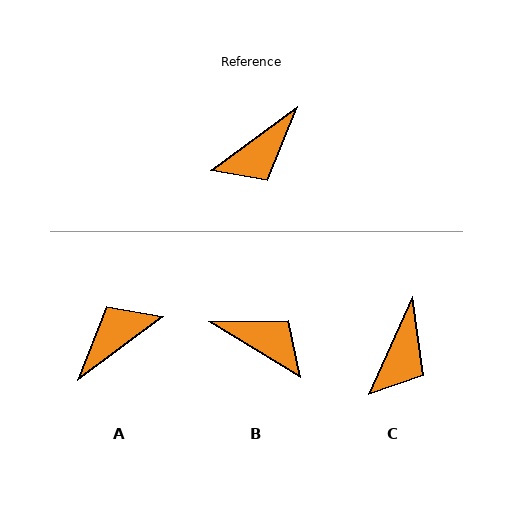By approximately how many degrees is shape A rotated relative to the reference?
Approximately 179 degrees clockwise.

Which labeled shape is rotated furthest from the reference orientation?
A, about 179 degrees away.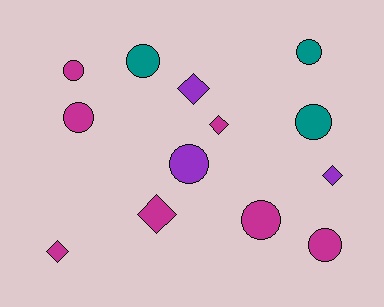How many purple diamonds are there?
There are 2 purple diamonds.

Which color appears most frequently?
Magenta, with 7 objects.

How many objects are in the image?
There are 13 objects.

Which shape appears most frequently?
Circle, with 8 objects.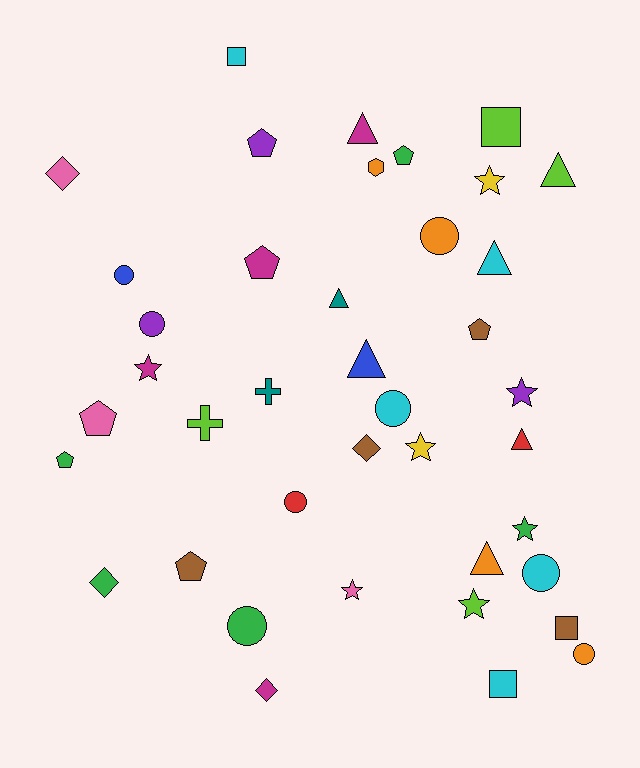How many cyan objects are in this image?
There are 5 cyan objects.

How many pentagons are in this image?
There are 7 pentagons.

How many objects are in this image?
There are 40 objects.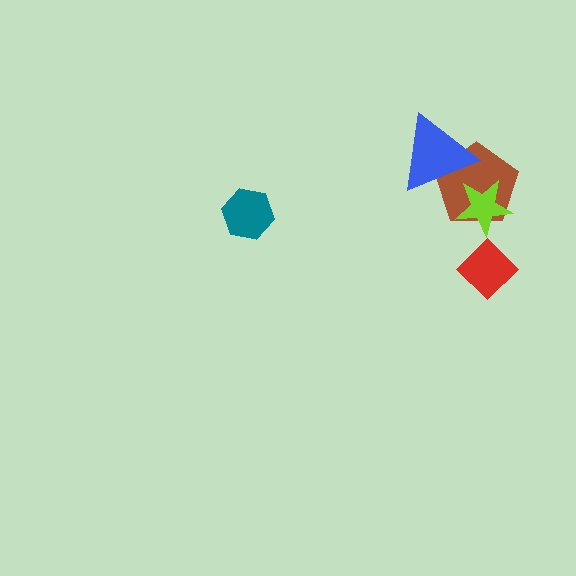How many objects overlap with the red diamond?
0 objects overlap with the red diamond.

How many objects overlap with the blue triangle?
1 object overlaps with the blue triangle.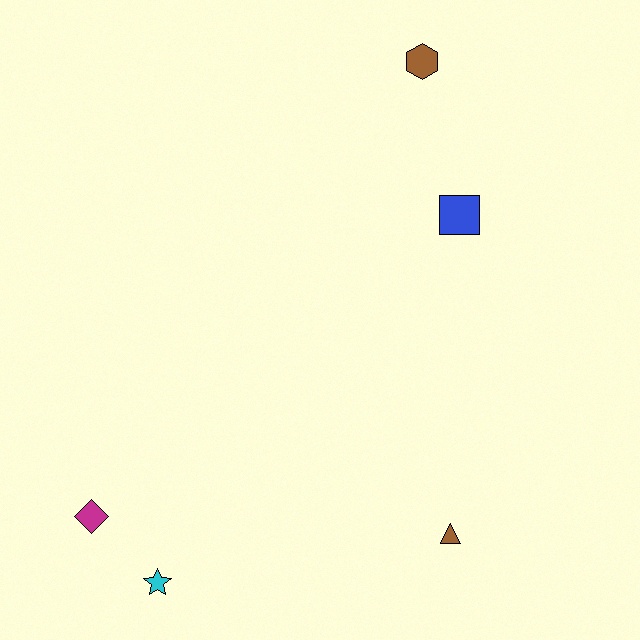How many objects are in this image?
There are 5 objects.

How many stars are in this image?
There is 1 star.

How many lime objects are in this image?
There are no lime objects.